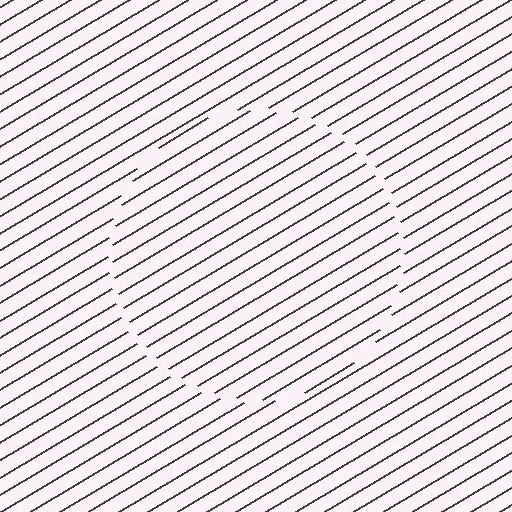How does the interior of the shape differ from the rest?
The interior of the shape contains the same grating, shifted by half a period — the contour is defined by the phase discontinuity where line-ends from the inner and outer gratings abut.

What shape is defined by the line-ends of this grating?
An illusory circle. The interior of the shape contains the same grating, shifted by half a period — the contour is defined by the phase discontinuity where line-ends from the inner and outer gratings abut.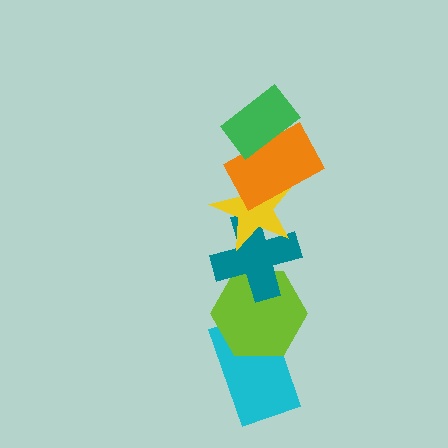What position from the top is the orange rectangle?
The orange rectangle is 2nd from the top.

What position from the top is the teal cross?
The teal cross is 4th from the top.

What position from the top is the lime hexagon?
The lime hexagon is 5th from the top.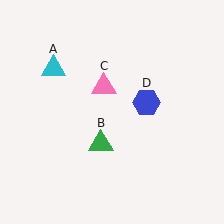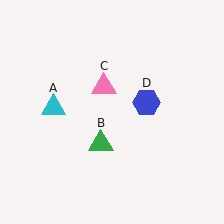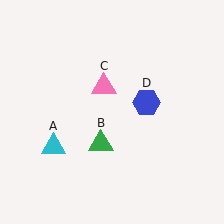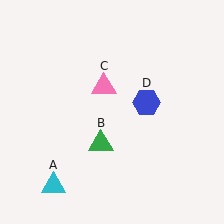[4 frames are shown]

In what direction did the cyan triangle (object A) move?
The cyan triangle (object A) moved down.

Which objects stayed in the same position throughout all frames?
Green triangle (object B) and pink triangle (object C) and blue hexagon (object D) remained stationary.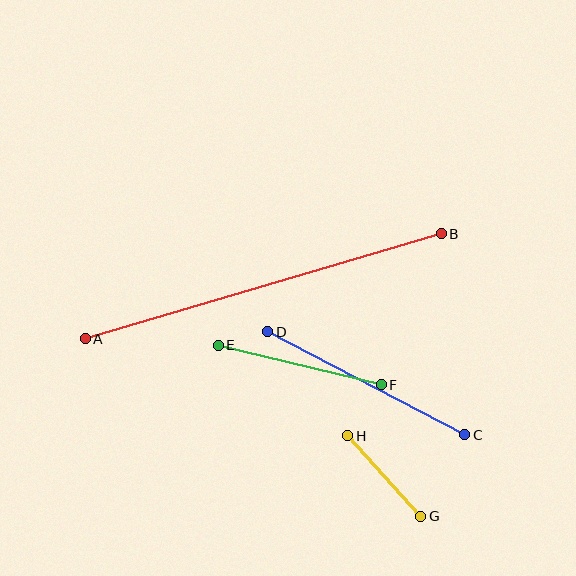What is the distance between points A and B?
The distance is approximately 371 pixels.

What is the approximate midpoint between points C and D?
The midpoint is at approximately (366, 383) pixels.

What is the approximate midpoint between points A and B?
The midpoint is at approximately (263, 286) pixels.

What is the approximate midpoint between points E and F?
The midpoint is at approximately (300, 365) pixels.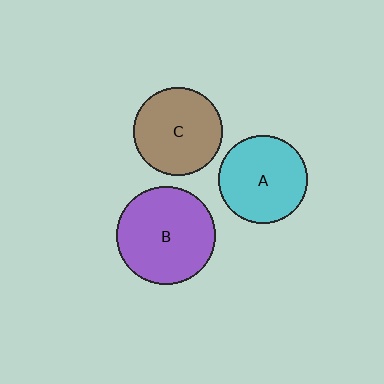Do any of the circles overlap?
No, none of the circles overlap.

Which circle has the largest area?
Circle B (purple).